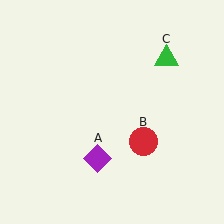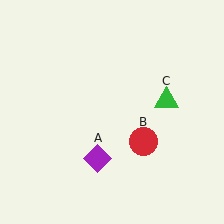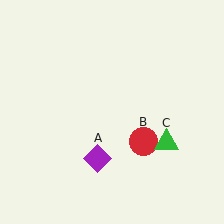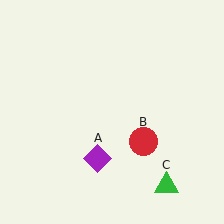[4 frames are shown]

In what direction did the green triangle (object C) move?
The green triangle (object C) moved down.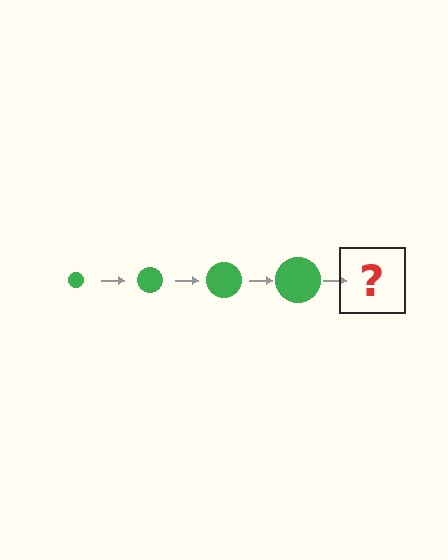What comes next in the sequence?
The next element should be a green circle, larger than the previous one.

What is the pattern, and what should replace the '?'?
The pattern is that the circle gets progressively larger each step. The '?' should be a green circle, larger than the previous one.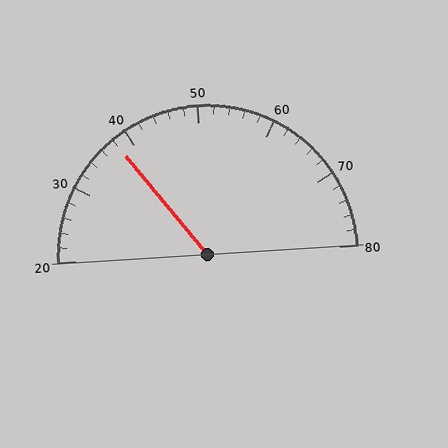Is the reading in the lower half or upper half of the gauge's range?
The reading is in the lower half of the range (20 to 80).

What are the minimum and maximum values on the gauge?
The gauge ranges from 20 to 80.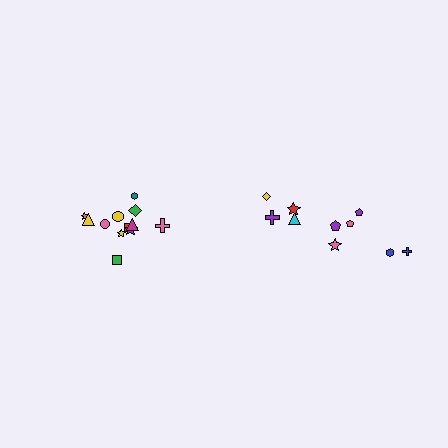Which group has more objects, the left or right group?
The left group.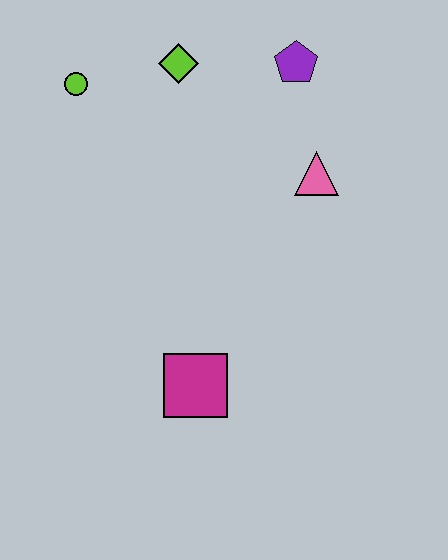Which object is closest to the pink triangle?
The purple pentagon is closest to the pink triangle.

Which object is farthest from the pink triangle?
The lime circle is farthest from the pink triangle.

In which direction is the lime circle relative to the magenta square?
The lime circle is above the magenta square.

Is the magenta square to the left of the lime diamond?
No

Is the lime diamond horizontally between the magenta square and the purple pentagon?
No